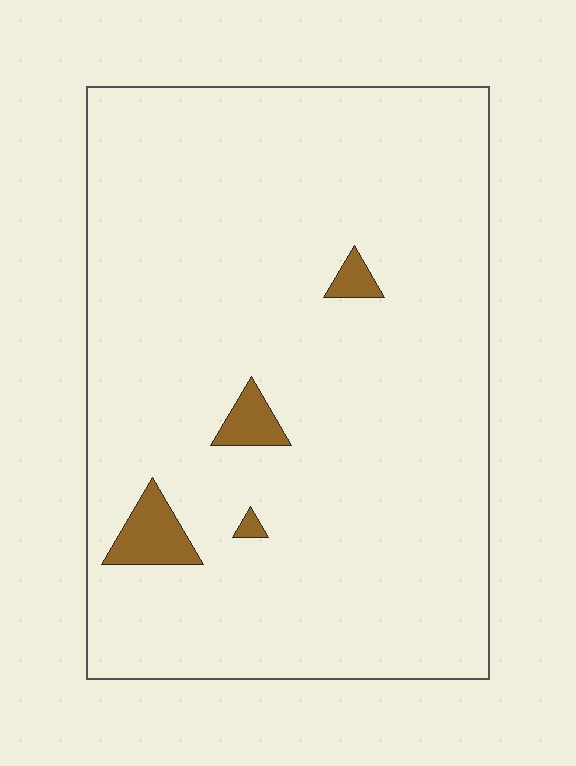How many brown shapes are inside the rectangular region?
4.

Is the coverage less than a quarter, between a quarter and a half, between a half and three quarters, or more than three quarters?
Less than a quarter.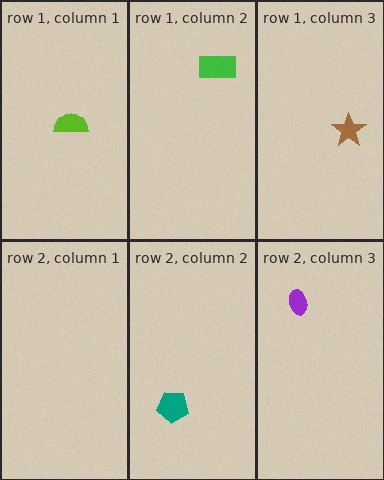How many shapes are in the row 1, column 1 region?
1.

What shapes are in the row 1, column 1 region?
The lime semicircle.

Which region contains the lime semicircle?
The row 1, column 1 region.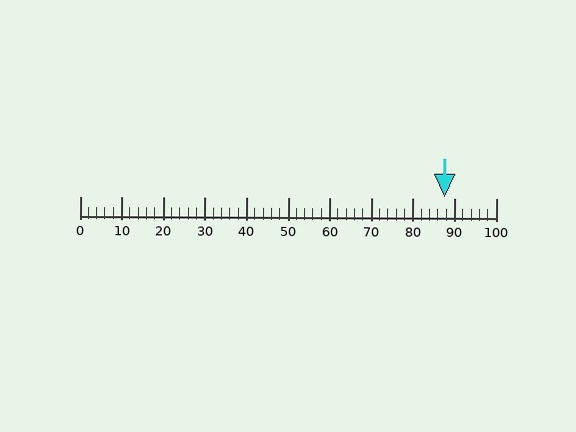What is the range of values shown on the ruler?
The ruler shows values from 0 to 100.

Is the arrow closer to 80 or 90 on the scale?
The arrow is closer to 90.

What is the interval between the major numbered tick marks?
The major tick marks are spaced 10 units apart.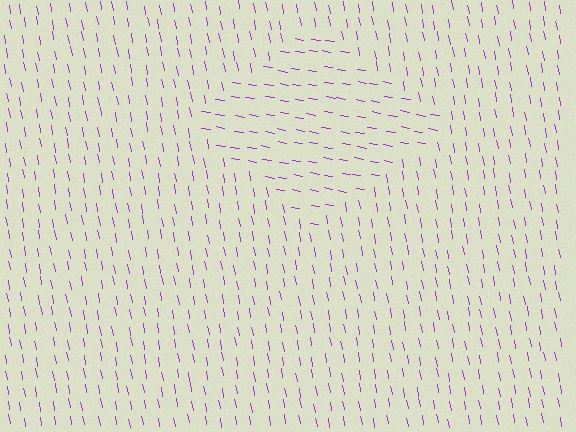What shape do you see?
I see a diamond.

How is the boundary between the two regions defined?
The boundary is defined purely by a change in line orientation (approximately 71 degrees difference). All lines are the same color and thickness.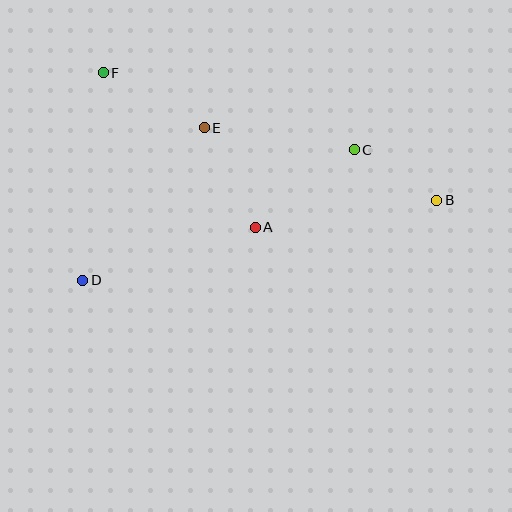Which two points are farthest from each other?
Points B and D are farthest from each other.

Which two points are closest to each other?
Points B and C are closest to each other.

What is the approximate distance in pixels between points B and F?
The distance between B and F is approximately 357 pixels.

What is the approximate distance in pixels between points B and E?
The distance between B and E is approximately 244 pixels.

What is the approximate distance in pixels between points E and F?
The distance between E and F is approximately 115 pixels.